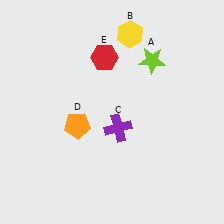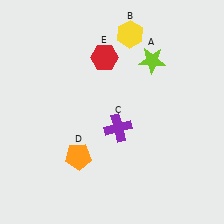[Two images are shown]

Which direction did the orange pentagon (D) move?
The orange pentagon (D) moved down.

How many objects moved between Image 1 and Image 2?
1 object moved between the two images.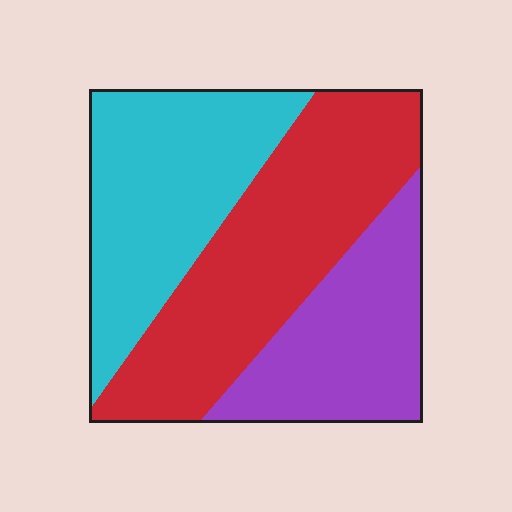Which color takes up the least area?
Purple, at roughly 25%.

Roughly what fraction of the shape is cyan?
Cyan takes up about one third (1/3) of the shape.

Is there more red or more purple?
Red.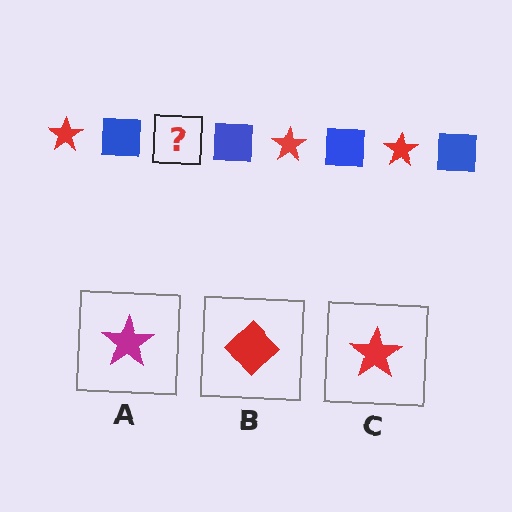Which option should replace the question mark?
Option C.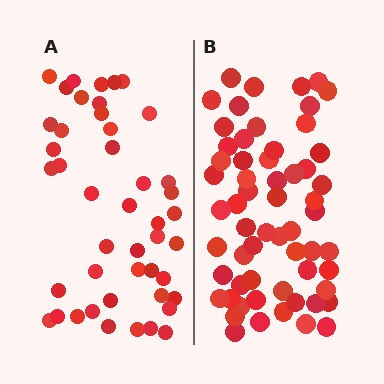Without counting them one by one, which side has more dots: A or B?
Region B (the right region) has more dots.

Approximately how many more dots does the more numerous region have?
Region B has approximately 15 more dots than region A.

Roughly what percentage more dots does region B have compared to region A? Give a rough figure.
About 35% more.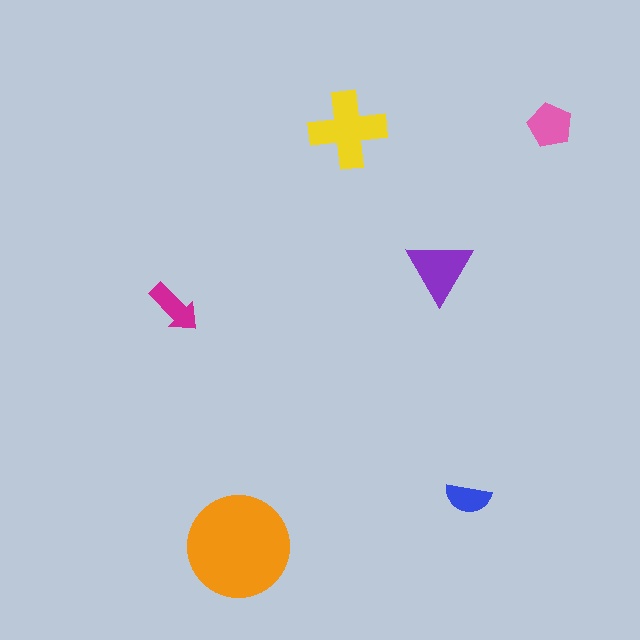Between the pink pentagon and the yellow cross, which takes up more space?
The yellow cross.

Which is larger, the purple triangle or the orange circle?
The orange circle.